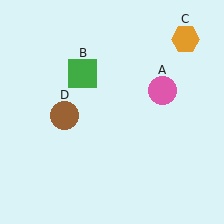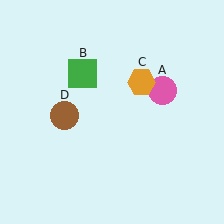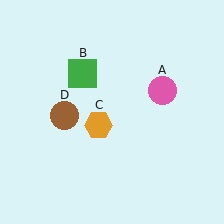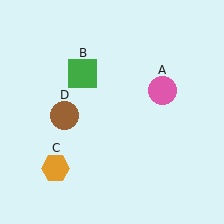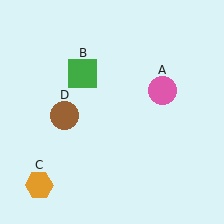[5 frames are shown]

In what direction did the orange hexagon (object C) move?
The orange hexagon (object C) moved down and to the left.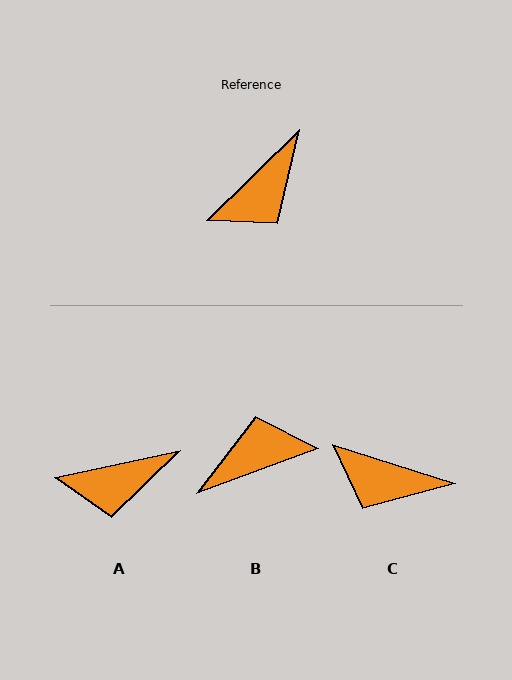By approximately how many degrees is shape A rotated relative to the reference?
Approximately 32 degrees clockwise.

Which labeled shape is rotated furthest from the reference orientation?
B, about 156 degrees away.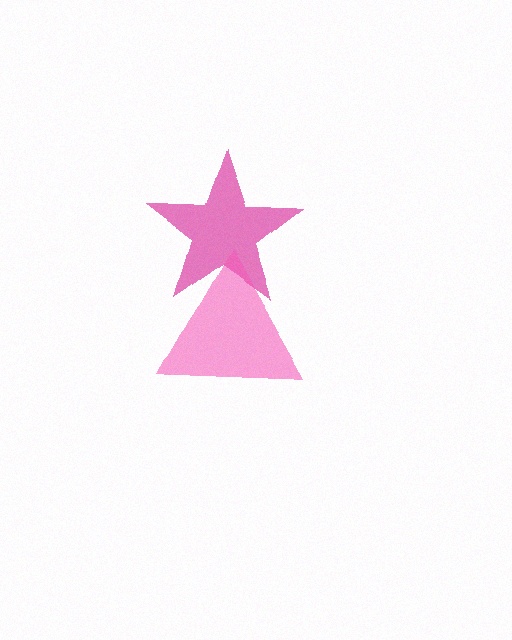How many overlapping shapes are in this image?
There are 2 overlapping shapes in the image.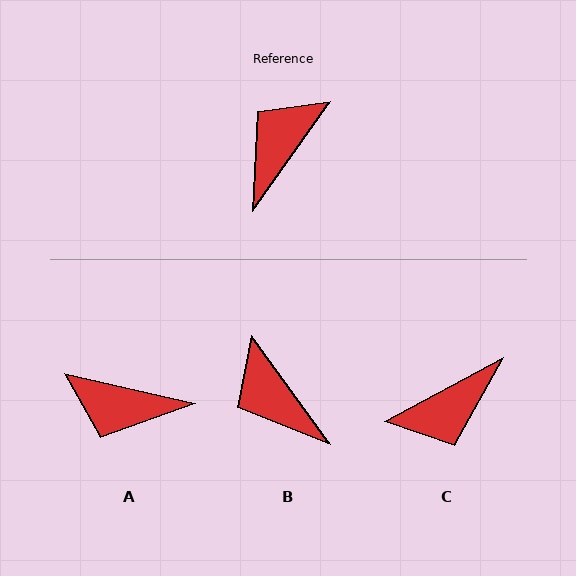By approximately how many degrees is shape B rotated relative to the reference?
Approximately 71 degrees counter-clockwise.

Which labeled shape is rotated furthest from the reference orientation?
C, about 153 degrees away.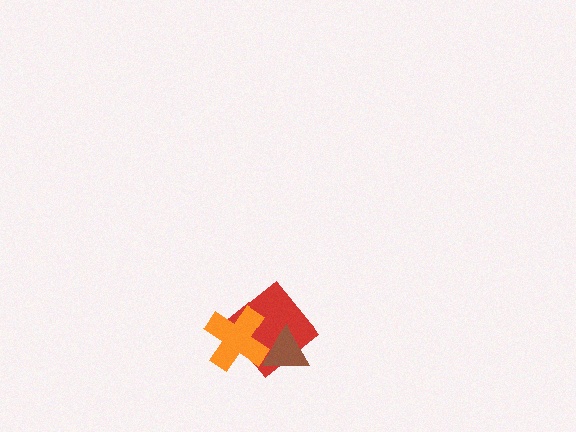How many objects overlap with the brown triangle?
2 objects overlap with the brown triangle.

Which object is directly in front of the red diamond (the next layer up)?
The orange cross is directly in front of the red diamond.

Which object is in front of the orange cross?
The brown triangle is in front of the orange cross.